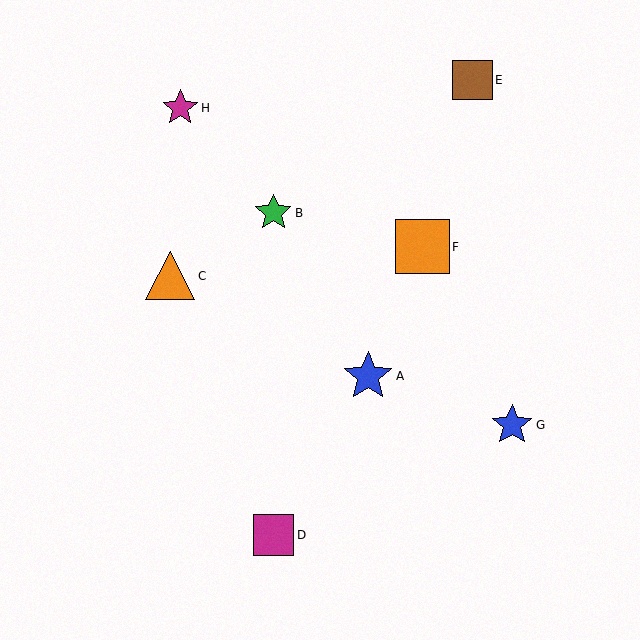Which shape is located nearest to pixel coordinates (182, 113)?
The magenta star (labeled H) at (180, 108) is nearest to that location.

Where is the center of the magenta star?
The center of the magenta star is at (180, 108).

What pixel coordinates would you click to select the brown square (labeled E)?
Click at (473, 80) to select the brown square E.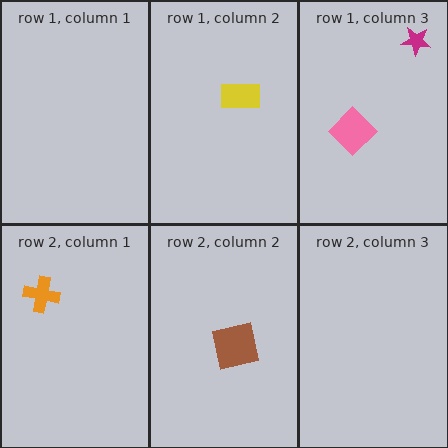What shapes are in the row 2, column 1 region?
The orange cross.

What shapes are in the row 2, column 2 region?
The brown square.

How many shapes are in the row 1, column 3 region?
2.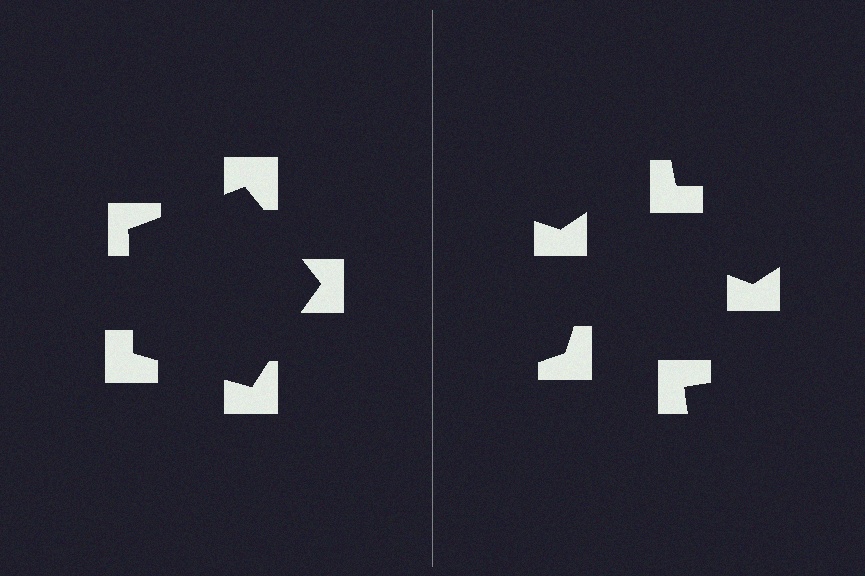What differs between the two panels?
The notched squares are positioned identically on both sides; only the wedge orientations differ. On the left they align to a pentagon; on the right they are misaligned.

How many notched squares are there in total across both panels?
10 — 5 on each side.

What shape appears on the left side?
An illusory pentagon.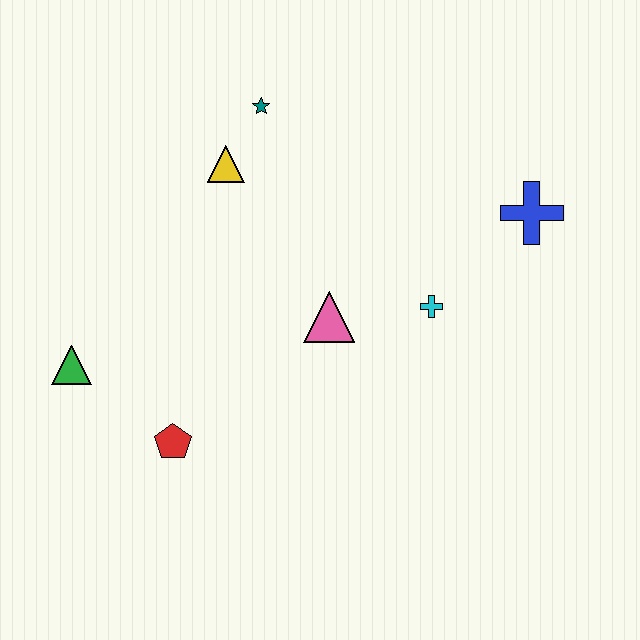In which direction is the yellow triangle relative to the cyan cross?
The yellow triangle is to the left of the cyan cross.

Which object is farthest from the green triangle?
The blue cross is farthest from the green triangle.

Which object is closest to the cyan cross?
The pink triangle is closest to the cyan cross.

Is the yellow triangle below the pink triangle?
No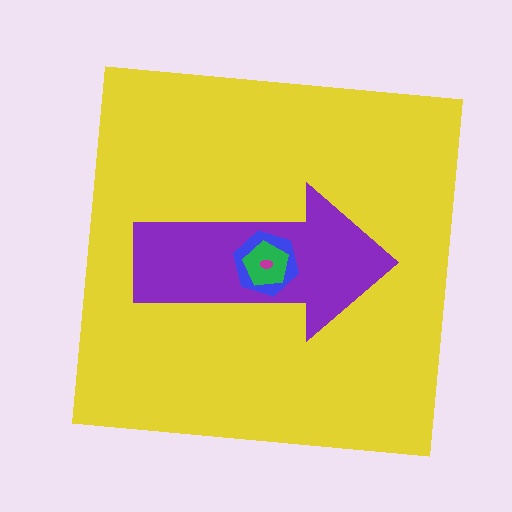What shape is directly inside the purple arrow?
The blue hexagon.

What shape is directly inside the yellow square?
The purple arrow.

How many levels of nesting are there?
5.